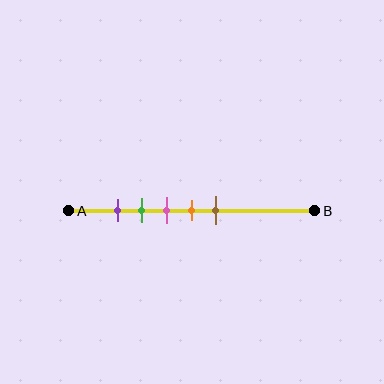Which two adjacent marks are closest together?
The purple and green marks are the closest adjacent pair.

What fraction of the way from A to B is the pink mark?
The pink mark is approximately 40% (0.4) of the way from A to B.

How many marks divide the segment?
There are 5 marks dividing the segment.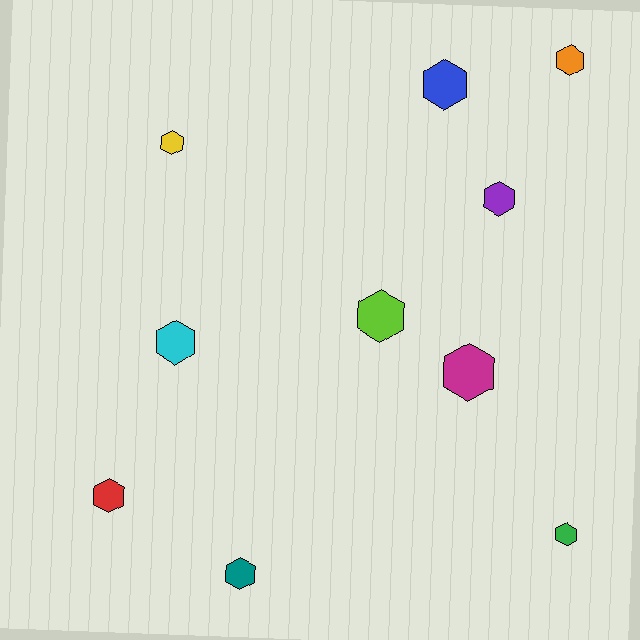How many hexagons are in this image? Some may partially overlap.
There are 10 hexagons.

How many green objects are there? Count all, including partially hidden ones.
There is 1 green object.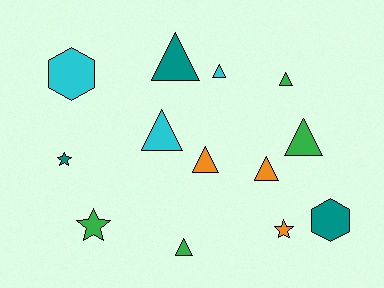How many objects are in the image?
There are 13 objects.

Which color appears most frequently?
Green, with 4 objects.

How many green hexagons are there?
There are no green hexagons.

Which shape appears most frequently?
Triangle, with 8 objects.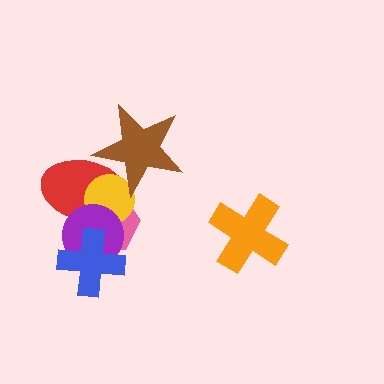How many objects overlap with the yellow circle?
4 objects overlap with the yellow circle.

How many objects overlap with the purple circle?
4 objects overlap with the purple circle.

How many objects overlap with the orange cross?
0 objects overlap with the orange cross.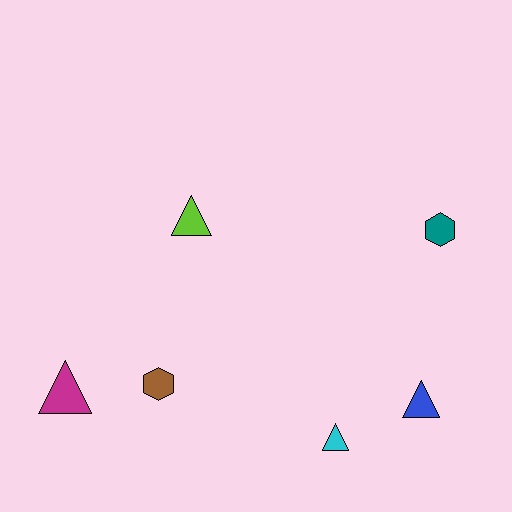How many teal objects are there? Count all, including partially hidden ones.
There is 1 teal object.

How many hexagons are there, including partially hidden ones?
There are 2 hexagons.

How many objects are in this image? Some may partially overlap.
There are 6 objects.